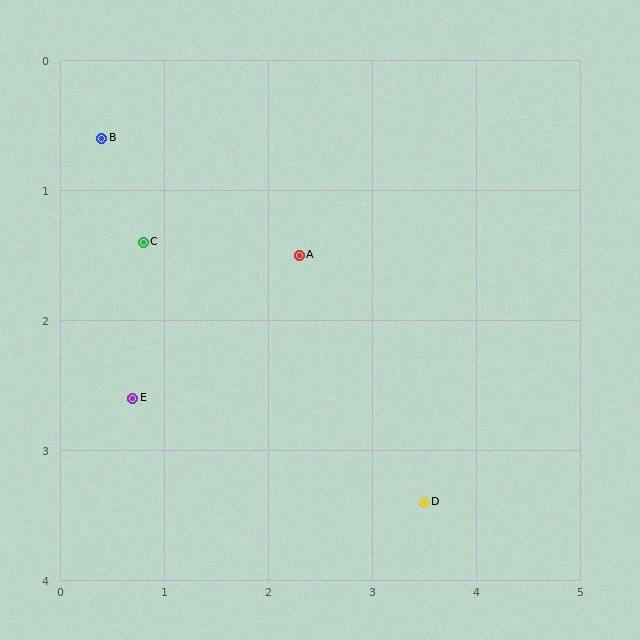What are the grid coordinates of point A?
Point A is at approximately (2.3, 1.5).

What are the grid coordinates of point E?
Point E is at approximately (0.7, 2.6).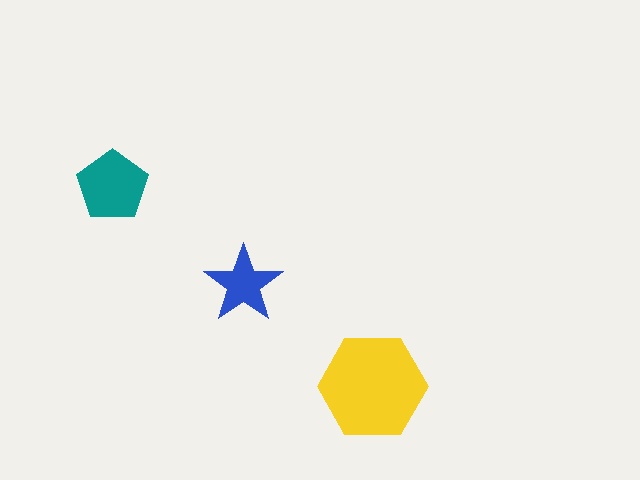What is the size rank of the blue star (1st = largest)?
3rd.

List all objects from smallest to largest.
The blue star, the teal pentagon, the yellow hexagon.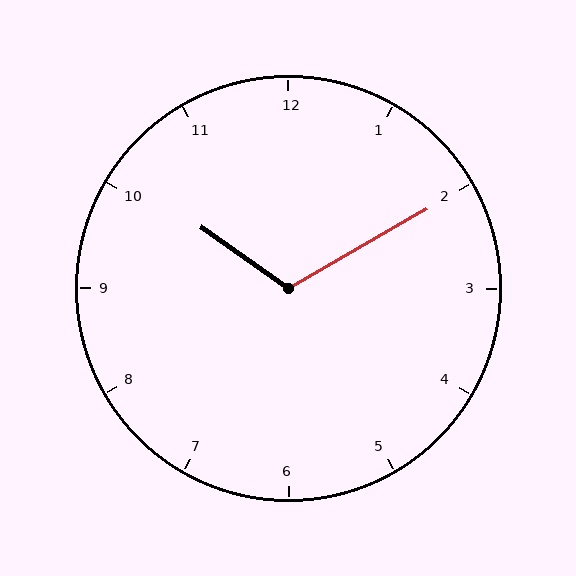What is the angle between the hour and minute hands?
Approximately 115 degrees.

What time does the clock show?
10:10.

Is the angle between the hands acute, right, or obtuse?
It is obtuse.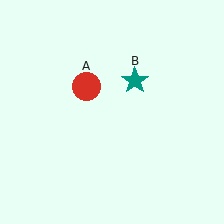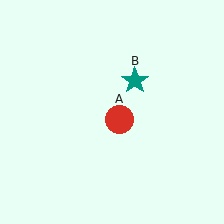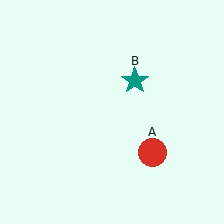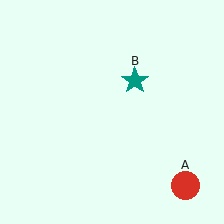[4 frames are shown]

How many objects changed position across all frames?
1 object changed position: red circle (object A).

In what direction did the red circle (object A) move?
The red circle (object A) moved down and to the right.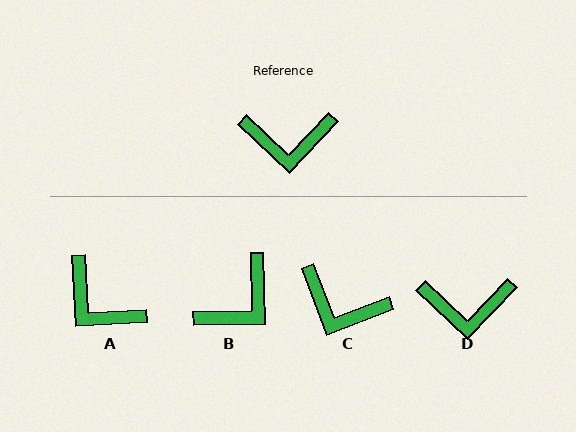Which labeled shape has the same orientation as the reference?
D.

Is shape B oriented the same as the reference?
No, it is off by about 45 degrees.